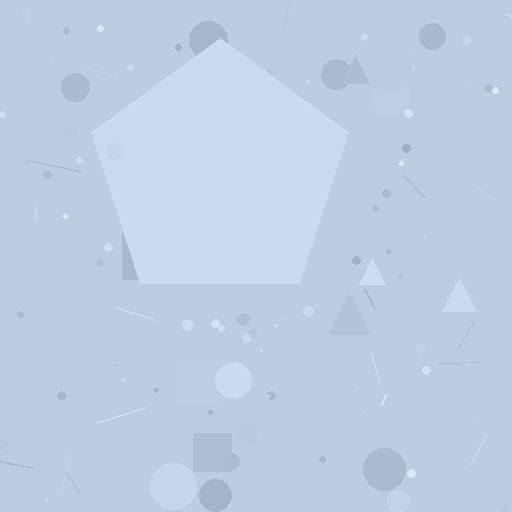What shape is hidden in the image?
A pentagon is hidden in the image.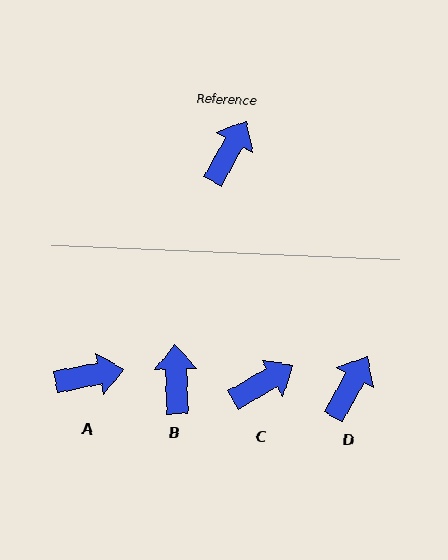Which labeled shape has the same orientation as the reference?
D.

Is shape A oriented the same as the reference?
No, it is off by about 50 degrees.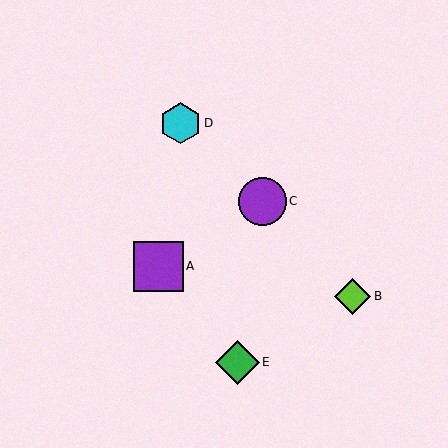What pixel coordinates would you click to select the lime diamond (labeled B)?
Click at (353, 296) to select the lime diamond B.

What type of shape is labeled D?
Shape D is a cyan hexagon.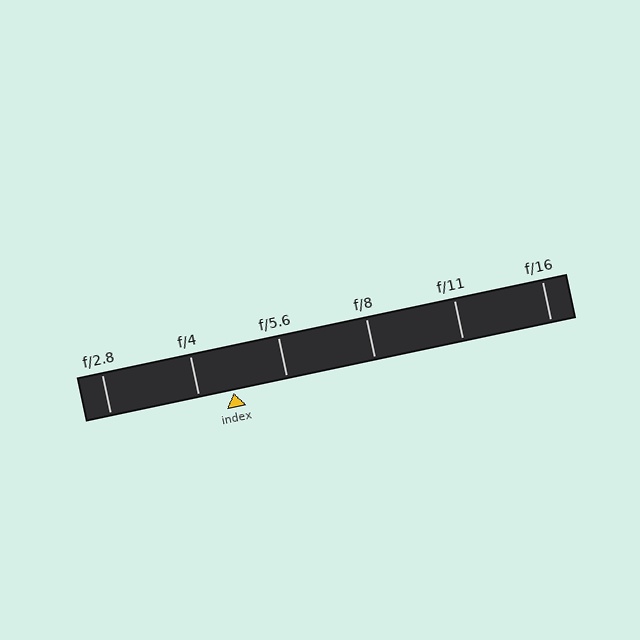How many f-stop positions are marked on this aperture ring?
There are 6 f-stop positions marked.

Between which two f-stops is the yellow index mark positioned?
The index mark is between f/4 and f/5.6.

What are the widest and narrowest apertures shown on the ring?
The widest aperture shown is f/2.8 and the narrowest is f/16.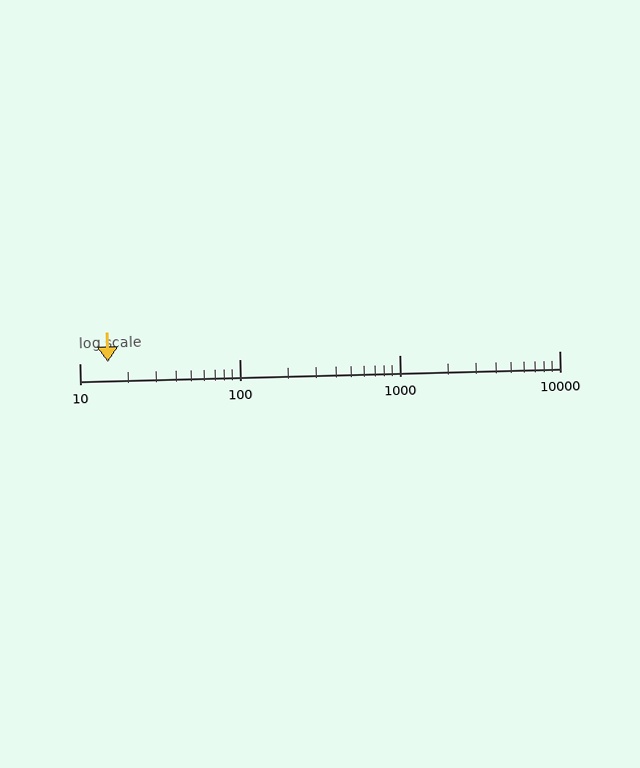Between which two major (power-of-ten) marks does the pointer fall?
The pointer is between 10 and 100.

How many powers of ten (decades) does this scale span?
The scale spans 3 decades, from 10 to 10000.